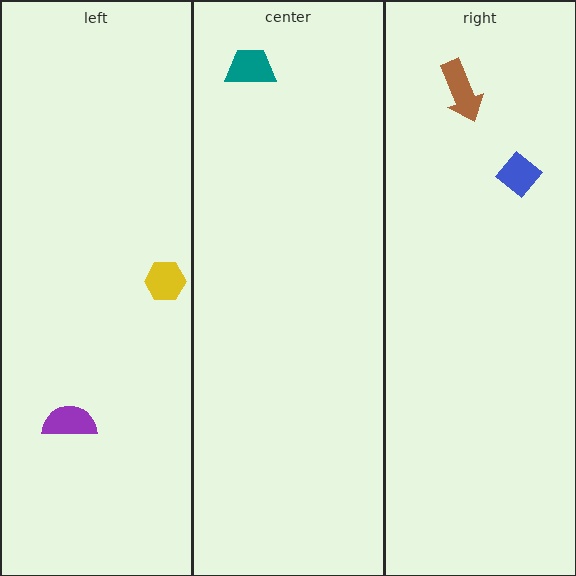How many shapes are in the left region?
2.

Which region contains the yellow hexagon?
The left region.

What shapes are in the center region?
The teal trapezoid.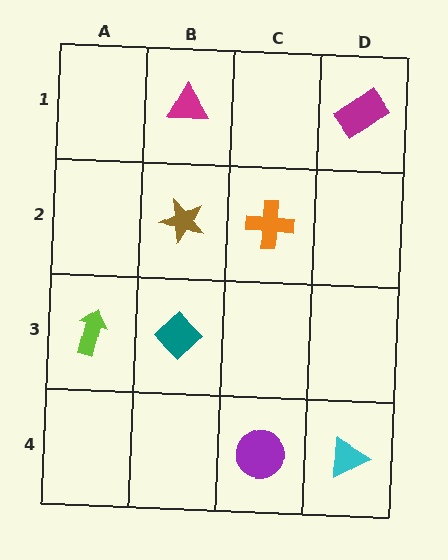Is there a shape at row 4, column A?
No, that cell is empty.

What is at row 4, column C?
A purple circle.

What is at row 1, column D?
A magenta rectangle.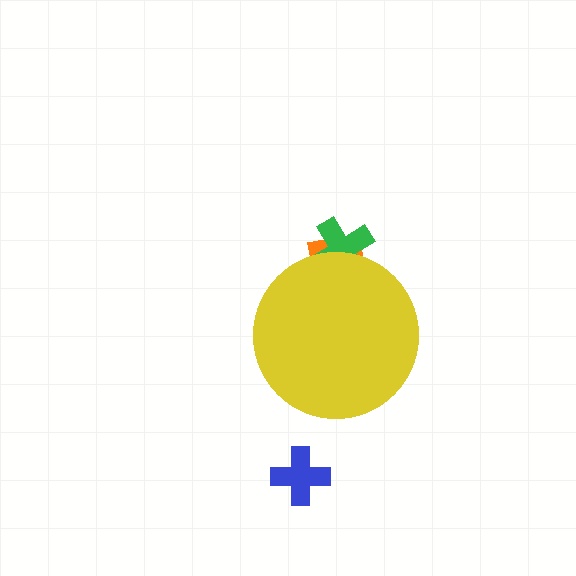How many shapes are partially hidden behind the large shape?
2 shapes are partially hidden.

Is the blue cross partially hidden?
No, the blue cross is fully visible.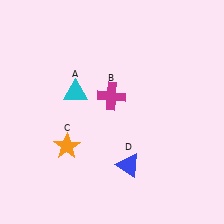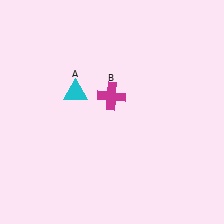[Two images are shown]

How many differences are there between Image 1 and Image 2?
There are 2 differences between the two images.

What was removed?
The orange star (C), the blue triangle (D) were removed in Image 2.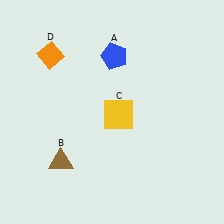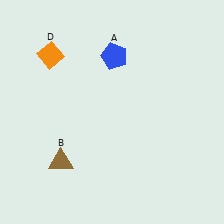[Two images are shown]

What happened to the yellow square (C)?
The yellow square (C) was removed in Image 2. It was in the bottom-right area of Image 1.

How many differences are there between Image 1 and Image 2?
There is 1 difference between the two images.